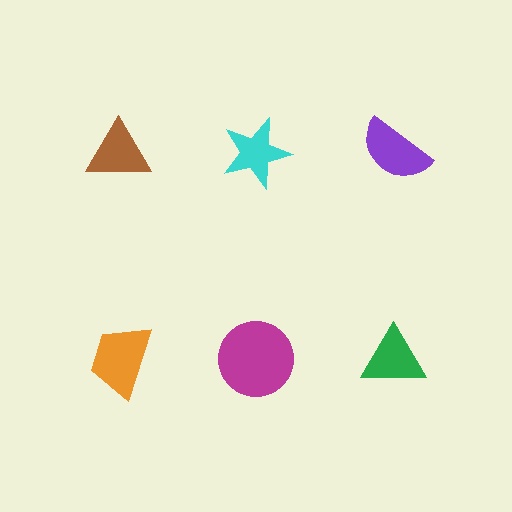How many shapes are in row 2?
3 shapes.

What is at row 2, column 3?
A green triangle.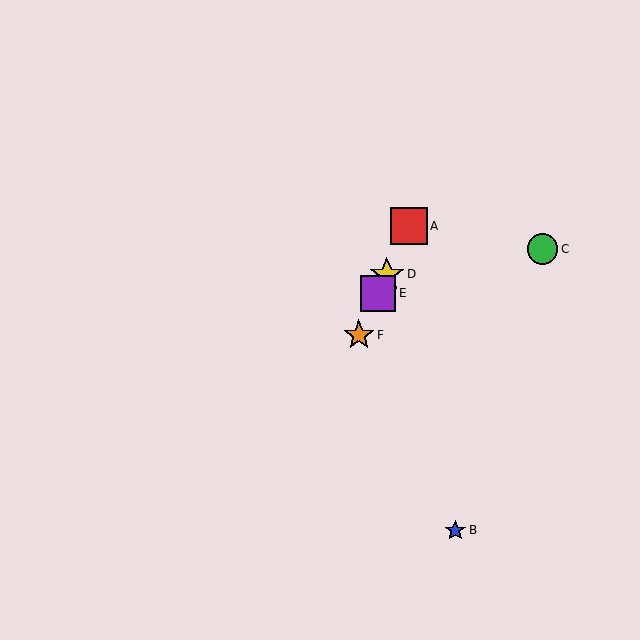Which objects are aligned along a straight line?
Objects A, D, E, F are aligned along a straight line.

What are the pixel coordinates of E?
Object E is at (378, 293).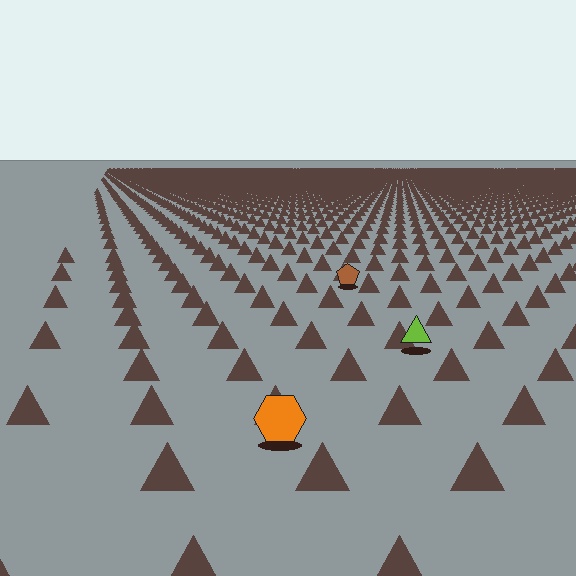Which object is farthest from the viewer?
The brown pentagon is farthest from the viewer. It appears smaller and the ground texture around it is denser.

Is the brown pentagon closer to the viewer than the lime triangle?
No. The lime triangle is closer — you can tell from the texture gradient: the ground texture is coarser near it.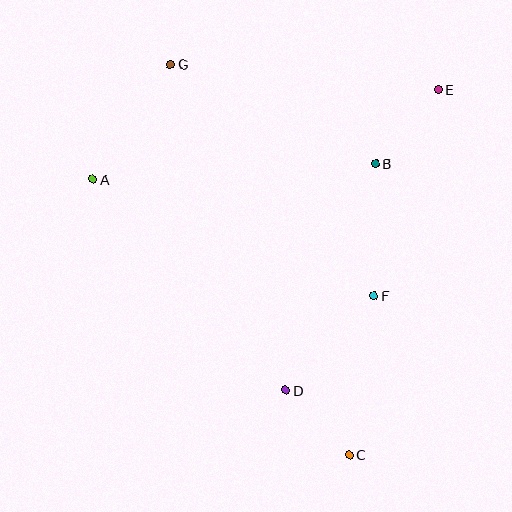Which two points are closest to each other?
Points C and D are closest to each other.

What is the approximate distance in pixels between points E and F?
The distance between E and F is approximately 216 pixels.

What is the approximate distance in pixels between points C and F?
The distance between C and F is approximately 161 pixels.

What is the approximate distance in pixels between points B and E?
The distance between B and E is approximately 97 pixels.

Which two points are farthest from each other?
Points C and G are farthest from each other.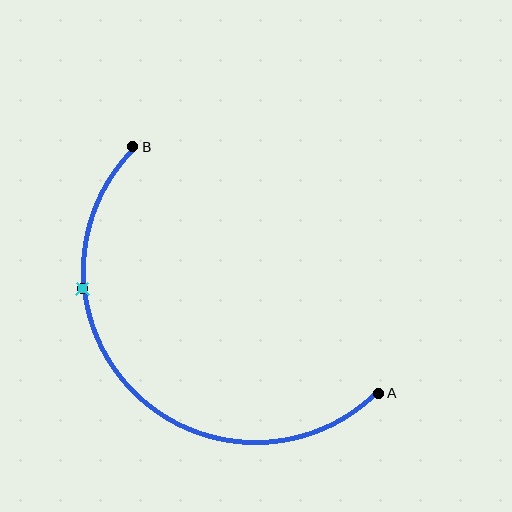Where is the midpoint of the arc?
The arc midpoint is the point on the curve farthest from the straight line joining A and B. It sits below and to the left of that line.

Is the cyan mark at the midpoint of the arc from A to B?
No. The cyan mark lies on the arc but is closer to endpoint B. The arc midpoint would be at the point on the curve equidistant along the arc from both A and B.